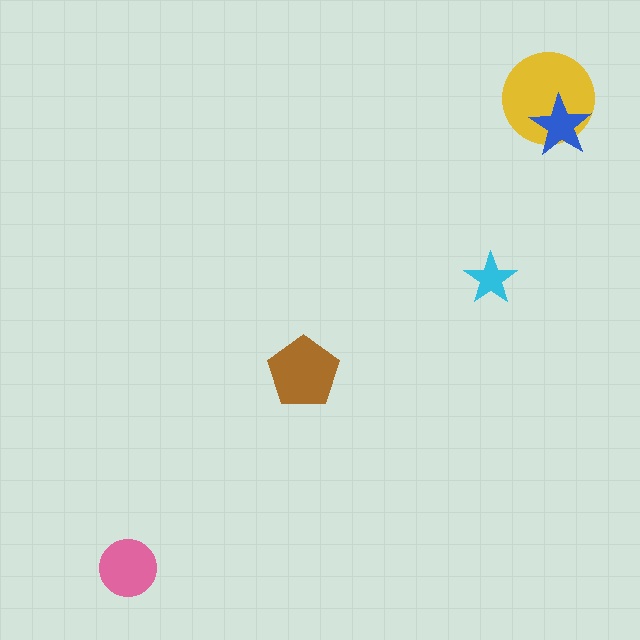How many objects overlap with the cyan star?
0 objects overlap with the cyan star.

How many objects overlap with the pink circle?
0 objects overlap with the pink circle.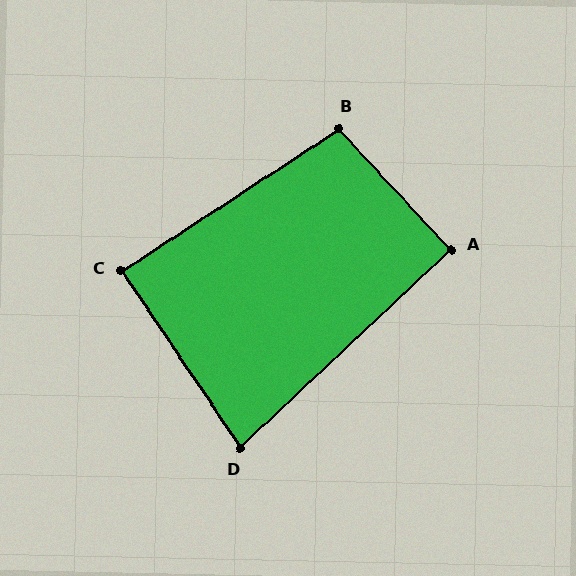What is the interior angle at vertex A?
Approximately 90 degrees (approximately right).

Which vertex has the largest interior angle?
B, at approximately 100 degrees.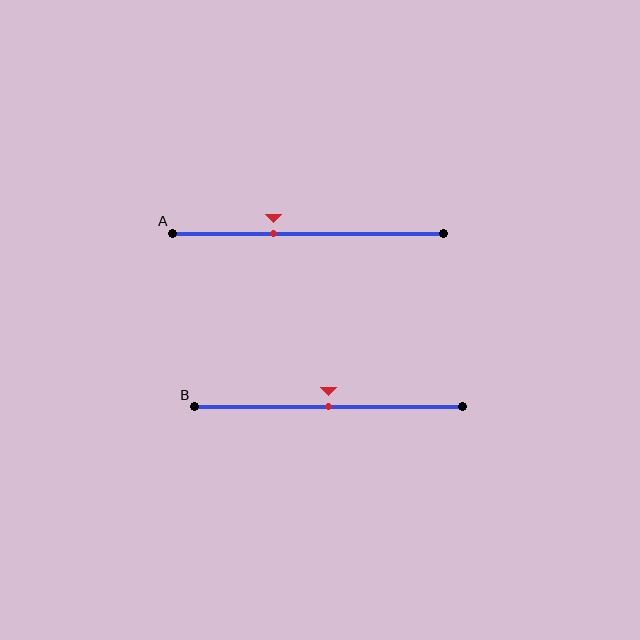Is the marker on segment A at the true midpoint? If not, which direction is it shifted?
No, the marker on segment A is shifted to the left by about 13% of the segment length.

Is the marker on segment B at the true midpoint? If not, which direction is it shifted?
Yes, the marker on segment B is at the true midpoint.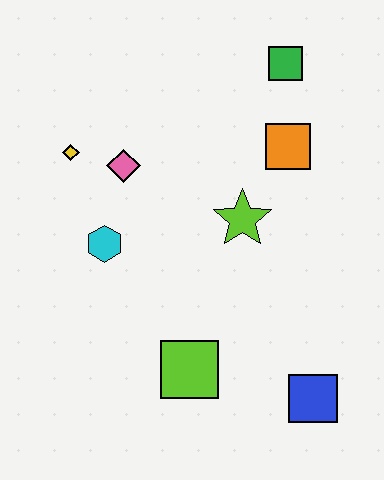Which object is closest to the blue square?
The lime square is closest to the blue square.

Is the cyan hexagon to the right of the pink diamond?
No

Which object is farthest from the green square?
The blue square is farthest from the green square.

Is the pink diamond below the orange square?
Yes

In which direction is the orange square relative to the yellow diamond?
The orange square is to the right of the yellow diamond.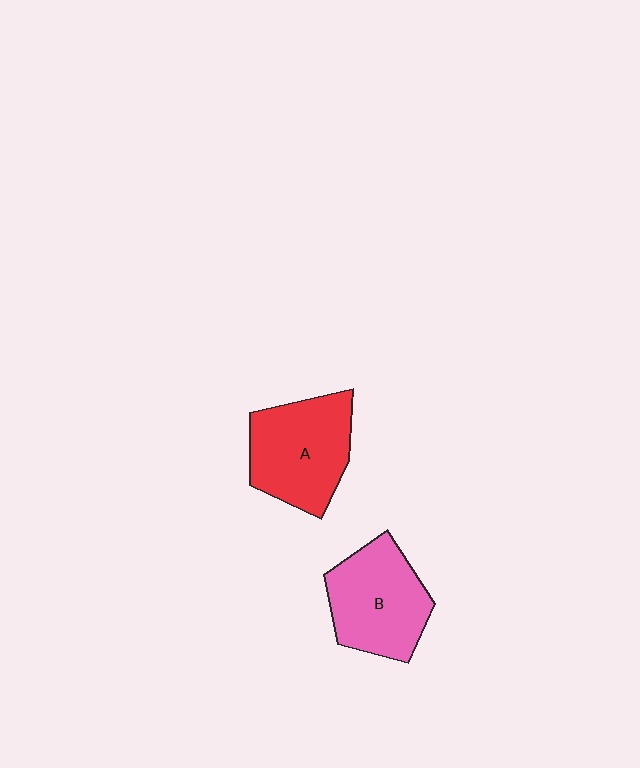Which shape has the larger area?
Shape A (red).